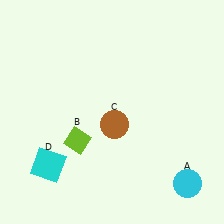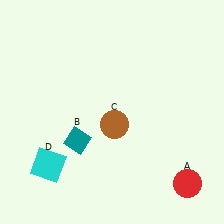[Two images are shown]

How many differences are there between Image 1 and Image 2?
There are 2 differences between the two images.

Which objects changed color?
A changed from cyan to red. B changed from lime to teal.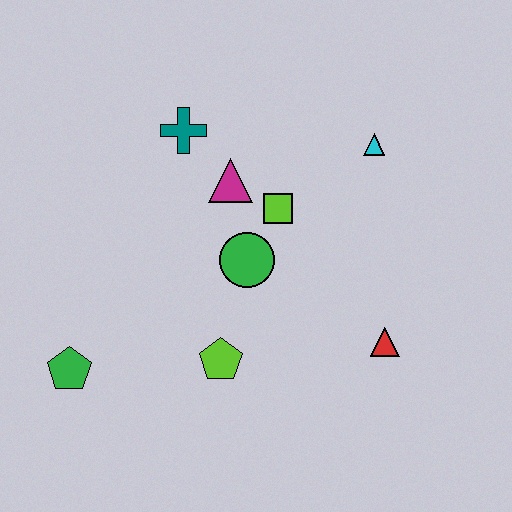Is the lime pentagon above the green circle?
No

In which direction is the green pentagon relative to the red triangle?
The green pentagon is to the left of the red triangle.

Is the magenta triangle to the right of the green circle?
No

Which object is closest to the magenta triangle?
The lime square is closest to the magenta triangle.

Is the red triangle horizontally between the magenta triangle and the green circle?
No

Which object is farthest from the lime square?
The green pentagon is farthest from the lime square.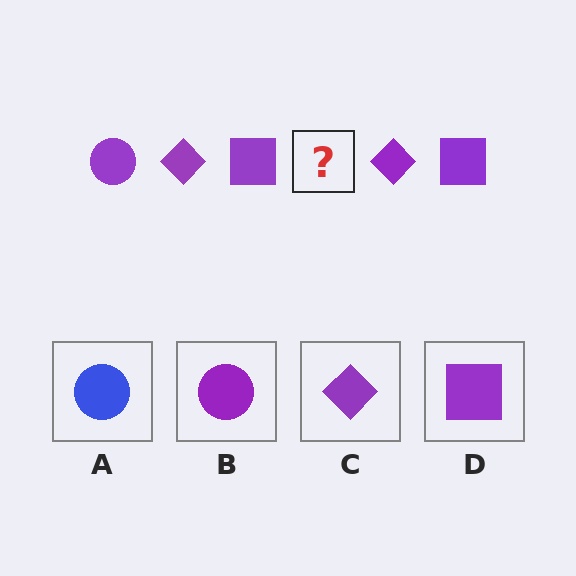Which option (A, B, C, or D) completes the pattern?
B.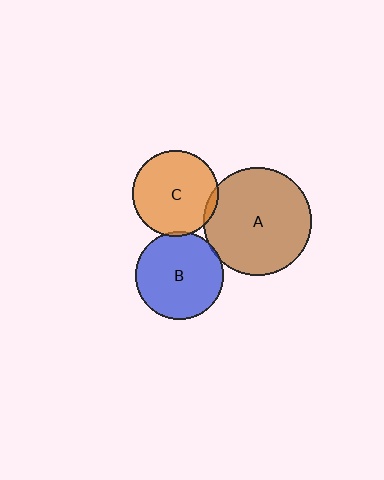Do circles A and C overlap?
Yes.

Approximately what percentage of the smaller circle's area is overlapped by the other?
Approximately 5%.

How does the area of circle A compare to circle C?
Approximately 1.6 times.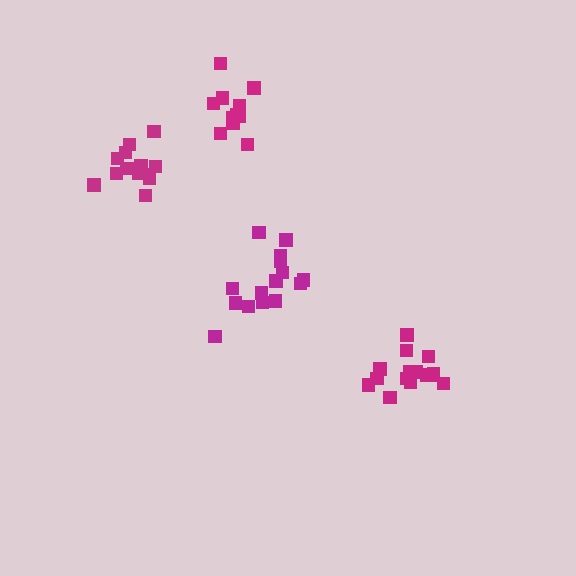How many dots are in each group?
Group 1: 13 dots, Group 2: 11 dots, Group 3: 15 dots, Group 4: 15 dots (54 total).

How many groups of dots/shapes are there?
There are 4 groups.